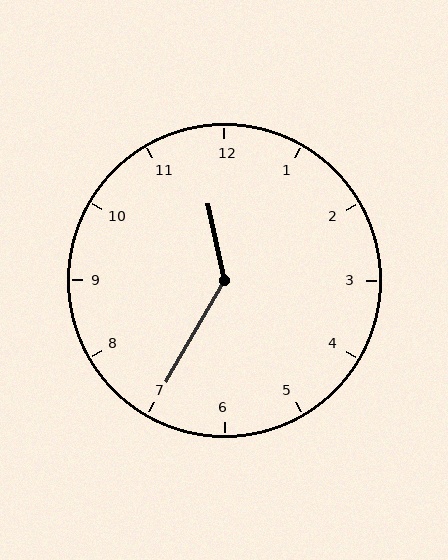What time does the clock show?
11:35.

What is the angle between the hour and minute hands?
Approximately 138 degrees.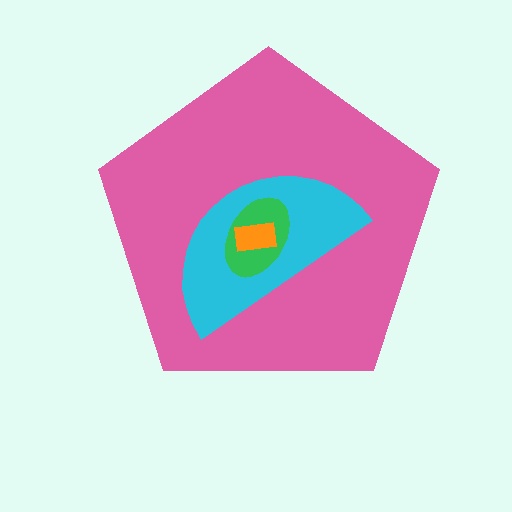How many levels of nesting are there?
4.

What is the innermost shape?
The orange rectangle.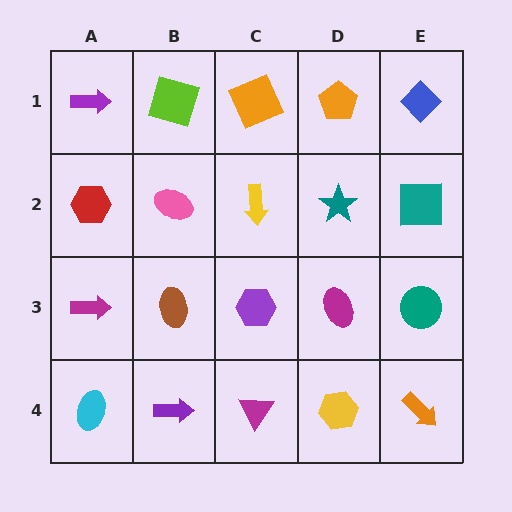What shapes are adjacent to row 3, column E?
A teal square (row 2, column E), an orange arrow (row 4, column E), a magenta ellipse (row 3, column D).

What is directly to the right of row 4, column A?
A purple arrow.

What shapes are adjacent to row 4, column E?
A teal circle (row 3, column E), a yellow hexagon (row 4, column D).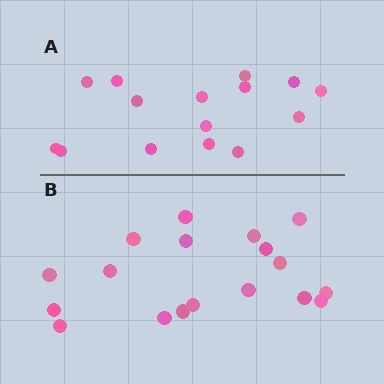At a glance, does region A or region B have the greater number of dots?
Region B (the bottom region) has more dots.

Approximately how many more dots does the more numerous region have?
Region B has just a few more — roughly 2 or 3 more dots than region A.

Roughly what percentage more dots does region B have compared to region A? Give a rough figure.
About 20% more.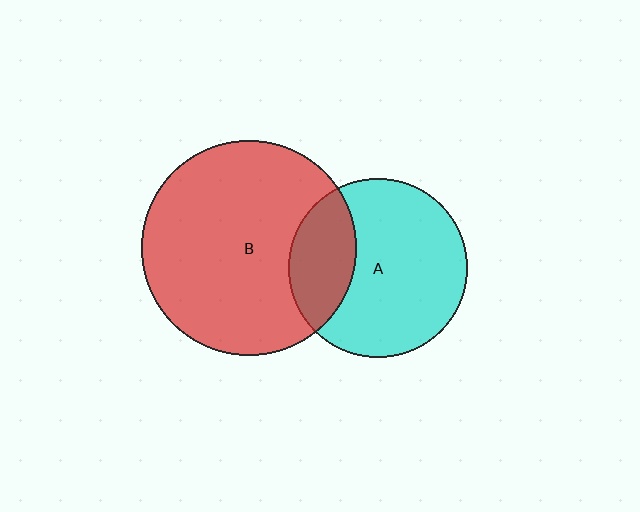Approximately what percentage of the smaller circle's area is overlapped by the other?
Approximately 25%.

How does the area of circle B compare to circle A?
Approximately 1.5 times.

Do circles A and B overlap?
Yes.